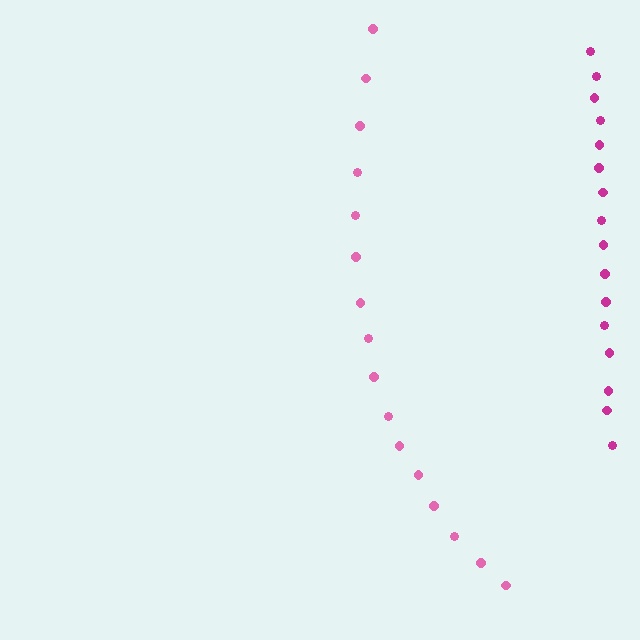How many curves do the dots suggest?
There are 2 distinct paths.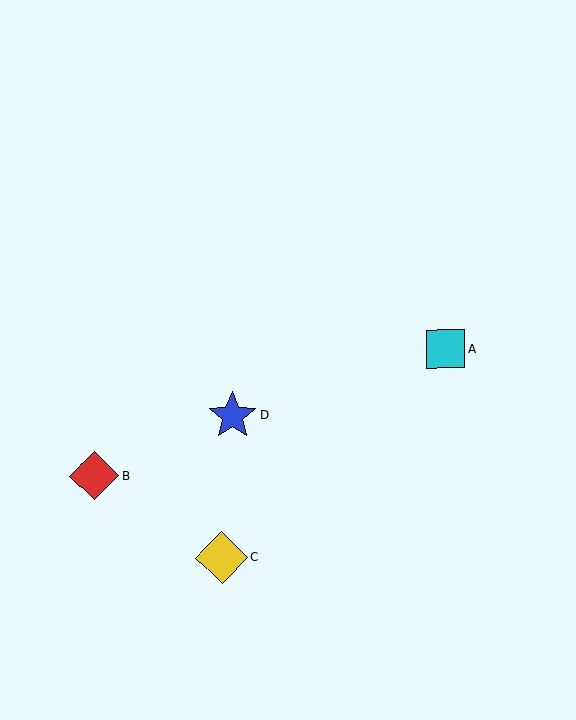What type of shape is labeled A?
Shape A is a cyan square.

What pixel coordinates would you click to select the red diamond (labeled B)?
Click at (94, 476) to select the red diamond B.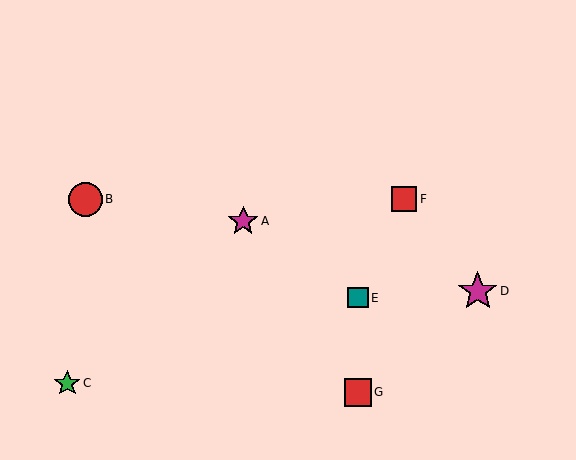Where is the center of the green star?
The center of the green star is at (67, 383).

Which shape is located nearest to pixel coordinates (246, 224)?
The magenta star (labeled A) at (243, 221) is nearest to that location.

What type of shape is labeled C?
Shape C is a green star.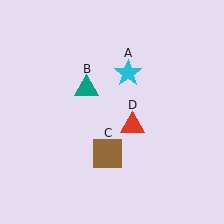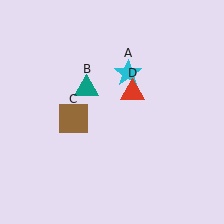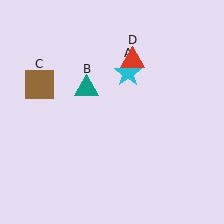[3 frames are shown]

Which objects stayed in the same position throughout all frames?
Cyan star (object A) and teal triangle (object B) remained stationary.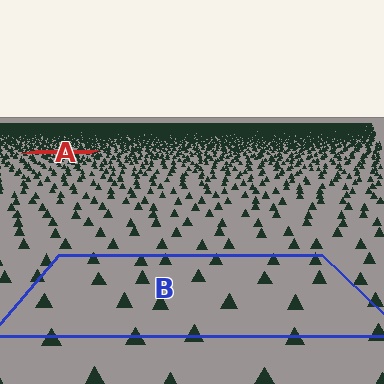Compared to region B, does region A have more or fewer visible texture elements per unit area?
Region A has more texture elements per unit area — they are packed more densely because it is farther away.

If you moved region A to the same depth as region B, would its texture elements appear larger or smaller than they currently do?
They would appear larger. At a closer depth, the same texture elements are projected at a bigger on-screen size.